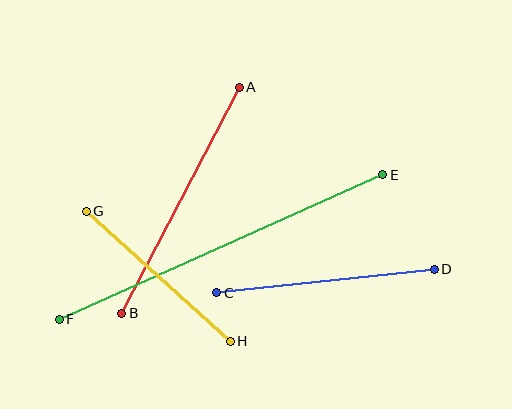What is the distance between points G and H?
The distance is approximately 194 pixels.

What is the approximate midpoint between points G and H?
The midpoint is at approximately (158, 276) pixels.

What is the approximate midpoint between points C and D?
The midpoint is at approximately (326, 281) pixels.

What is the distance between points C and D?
The distance is approximately 219 pixels.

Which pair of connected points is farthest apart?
Points E and F are farthest apart.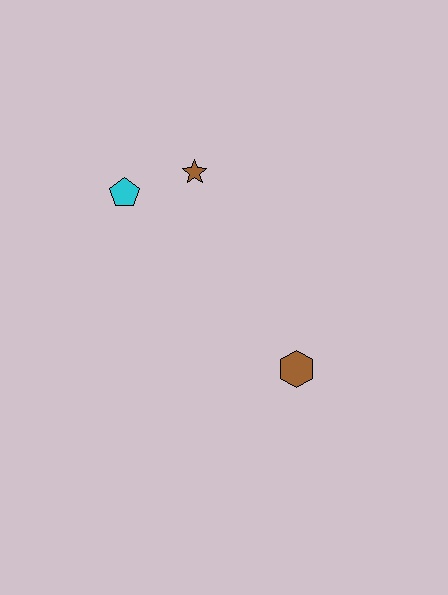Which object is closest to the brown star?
The cyan pentagon is closest to the brown star.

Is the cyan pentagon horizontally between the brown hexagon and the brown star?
No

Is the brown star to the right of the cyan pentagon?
Yes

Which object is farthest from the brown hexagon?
The cyan pentagon is farthest from the brown hexagon.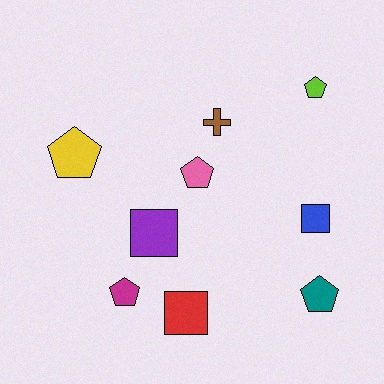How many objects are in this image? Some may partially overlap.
There are 9 objects.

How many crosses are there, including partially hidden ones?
There is 1 cross.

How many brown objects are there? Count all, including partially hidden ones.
There is 1 brown object.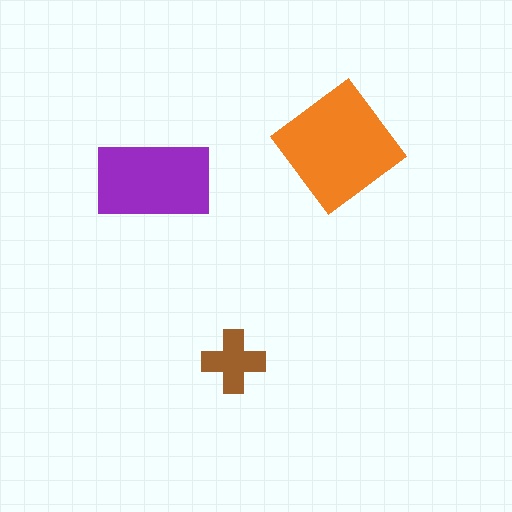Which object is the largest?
The orange diamond.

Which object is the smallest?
The brown cross.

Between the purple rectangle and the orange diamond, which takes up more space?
The orange diamond.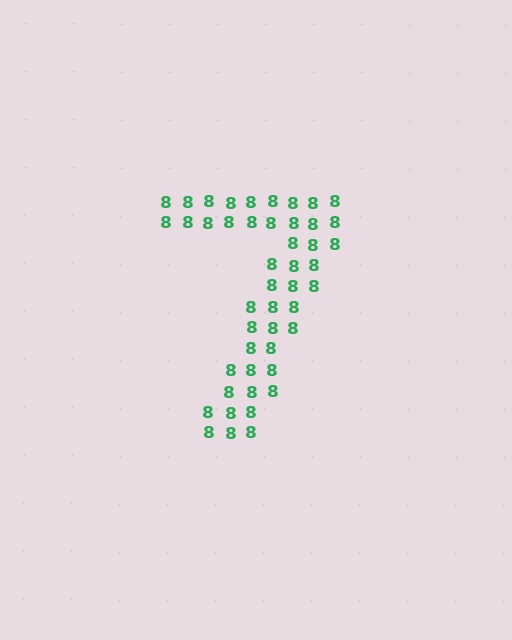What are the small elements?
The small elements are digit 8's.